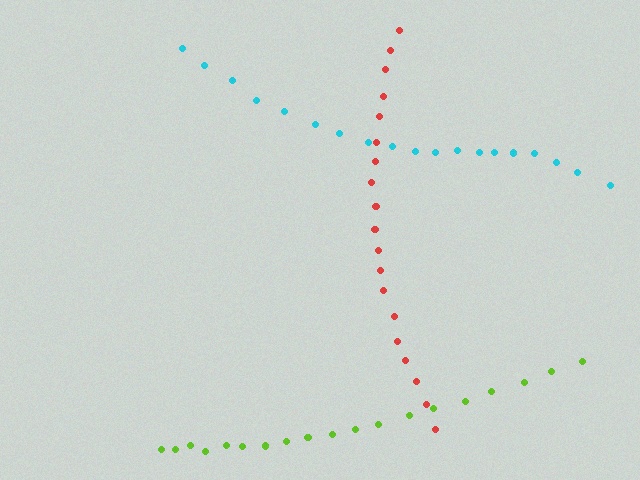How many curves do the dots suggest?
There are 3 distinct paths.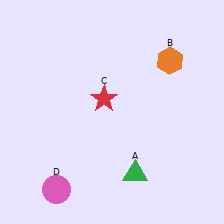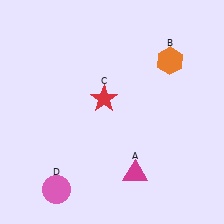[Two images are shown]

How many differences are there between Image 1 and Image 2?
There is 1 difference between the two images.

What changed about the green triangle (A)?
In Image 1, A is green. In Image 2, it changed to magenta.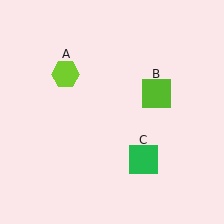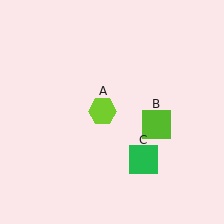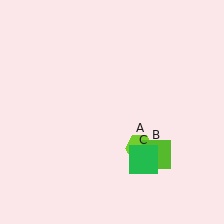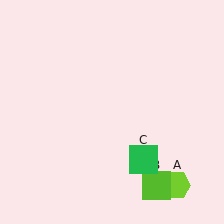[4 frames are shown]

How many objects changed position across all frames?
2 objects changed position: lime hexagon (object A), lime square (object B).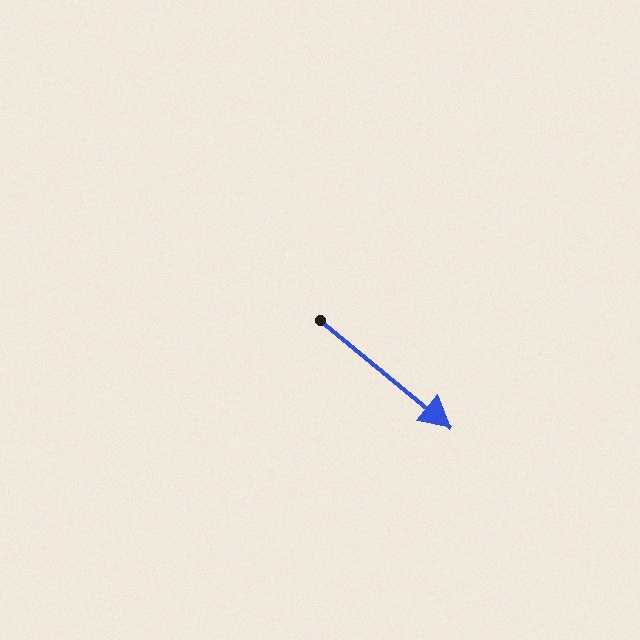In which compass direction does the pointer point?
Southeast.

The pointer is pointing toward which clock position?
Roughly 4 o'clock.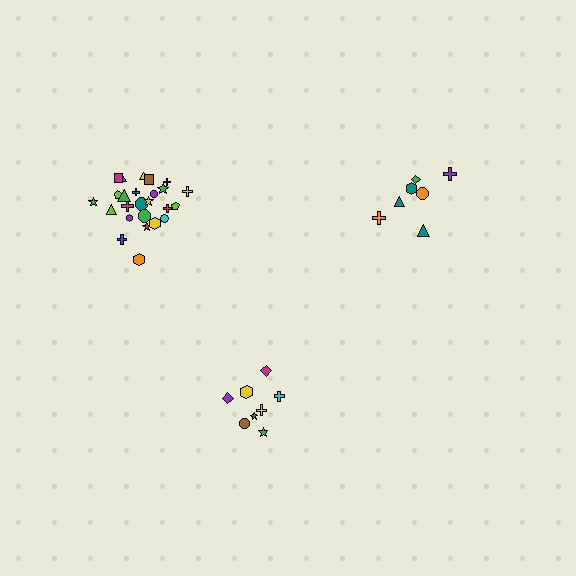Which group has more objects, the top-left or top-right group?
The top-left group.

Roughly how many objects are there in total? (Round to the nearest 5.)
Roughly 40 objects in total.